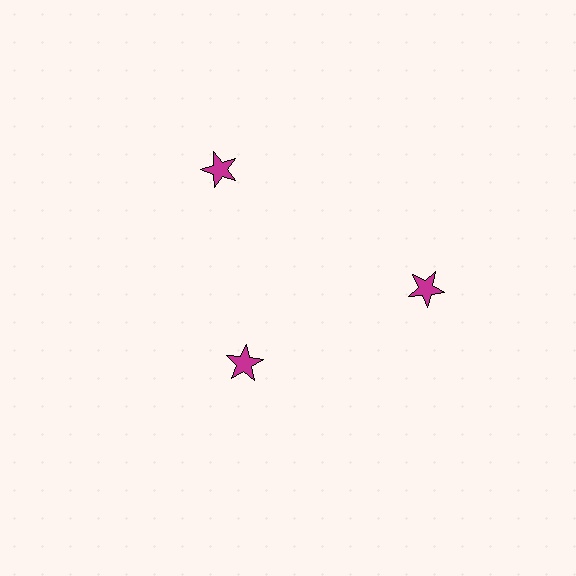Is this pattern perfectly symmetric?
No. The 3 magenta stars are arranged in a ring, but one element near the 7 o'clock position is pulled inward toward the center, breaking the 3-fold rotational symmetry.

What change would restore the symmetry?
The symmetry would be restored by moving it outward, back onto the ring so that all 3 stars sit at equal angles and equal distance from the center.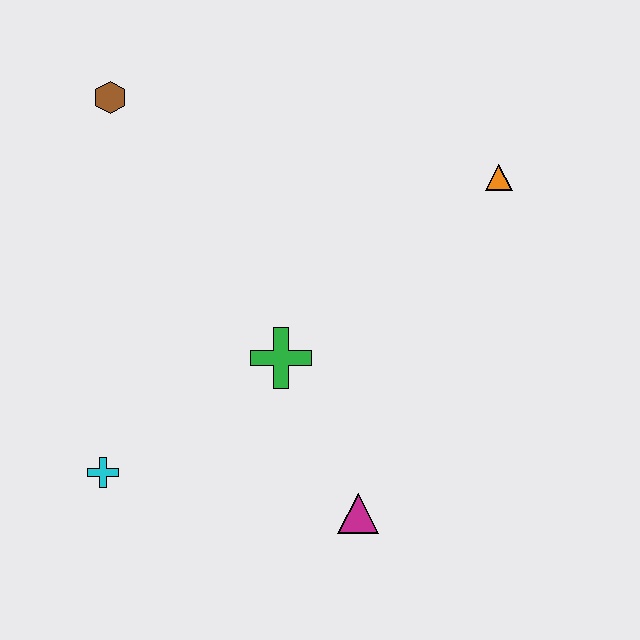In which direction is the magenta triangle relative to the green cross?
The magenta triangle is below the green cross.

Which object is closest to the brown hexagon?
The green cross is closest to the brown hexagon.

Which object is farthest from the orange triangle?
The cyan cross is farthest from the orange triangle.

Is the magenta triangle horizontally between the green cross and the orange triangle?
Yes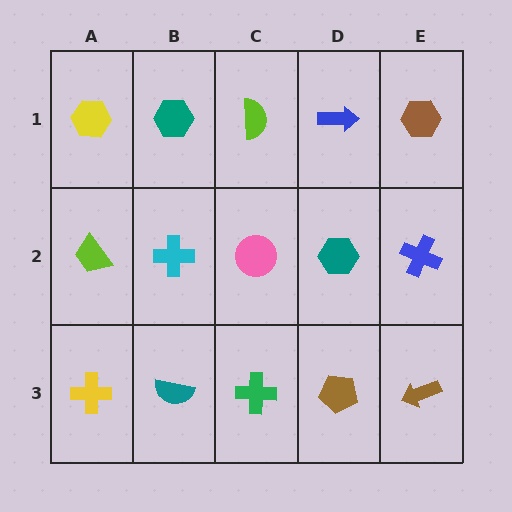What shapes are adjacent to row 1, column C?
A pink circle (row 2, column C), a teal hexagon (row 1, column B), a blue arrow (row 1, column D).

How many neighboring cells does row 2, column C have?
4.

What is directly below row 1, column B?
A cyan cross.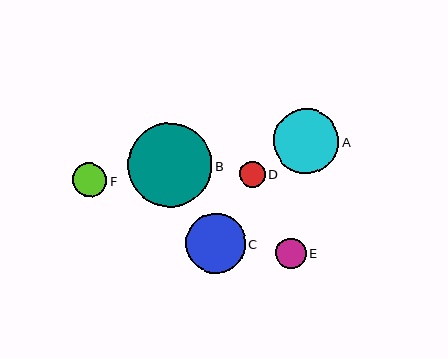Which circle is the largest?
Circle B is the largest with a size of approximately 84 pixels.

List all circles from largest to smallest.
From largest to smallest: B, A, C, F, E, D.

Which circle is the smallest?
Circle D is the smallest with a size of approximately 26 pixels.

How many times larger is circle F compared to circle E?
Circle F is approximately 1.1 times the size of circle E.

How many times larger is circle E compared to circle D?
Circle E is approximately 1.2 times the size of circle D.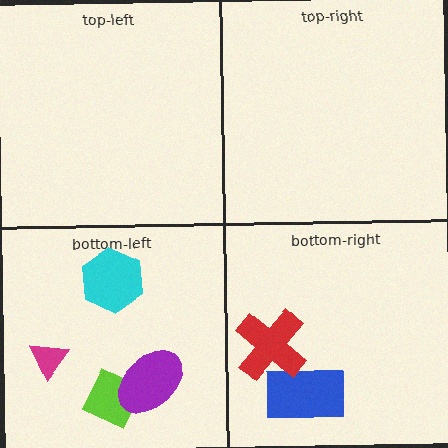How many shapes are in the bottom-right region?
2.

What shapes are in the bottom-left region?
The magenta triangle, the cyan hexagon, the lime diamond, the purple ellipse.